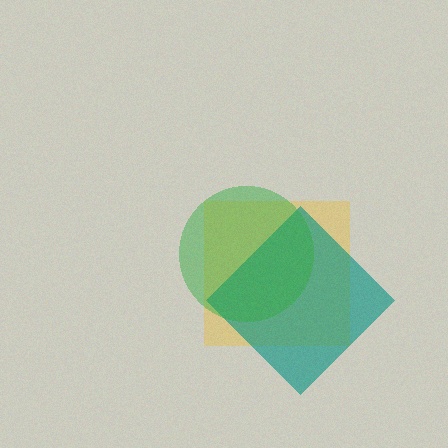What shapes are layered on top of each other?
The layered shapes are: a yellow square, a teal diamond, a green circle.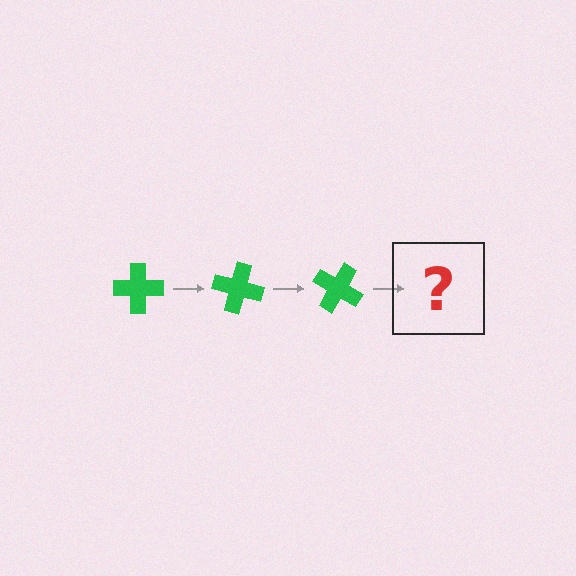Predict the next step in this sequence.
The next step is a green cross rotated 45 degrees.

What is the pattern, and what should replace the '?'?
The pattern is that the cross rotates 15 degrees each step. The '?' should be a green cross rotated 45 degrees.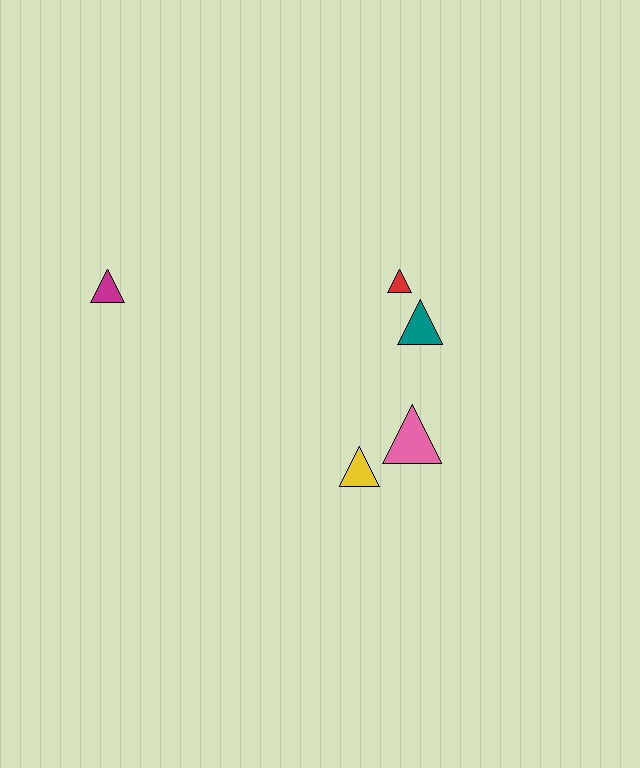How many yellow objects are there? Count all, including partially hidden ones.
There is 1 yellow object.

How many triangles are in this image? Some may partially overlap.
There are 5 triangles.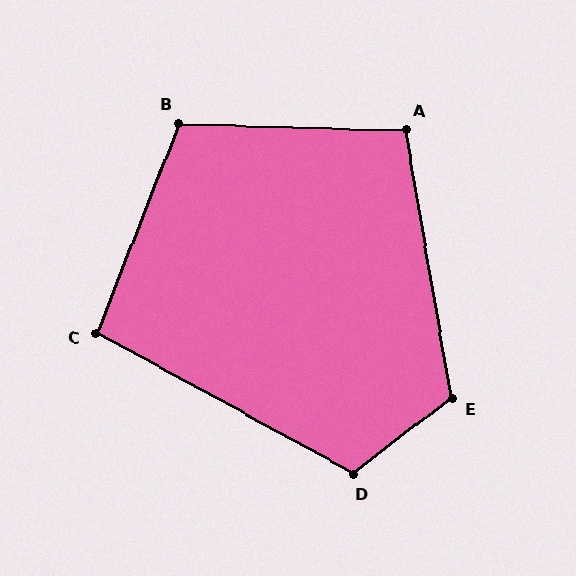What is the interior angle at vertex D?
Approximately 113 degrees (obtuse).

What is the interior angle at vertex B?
Approximately 110 degrees (obtuse).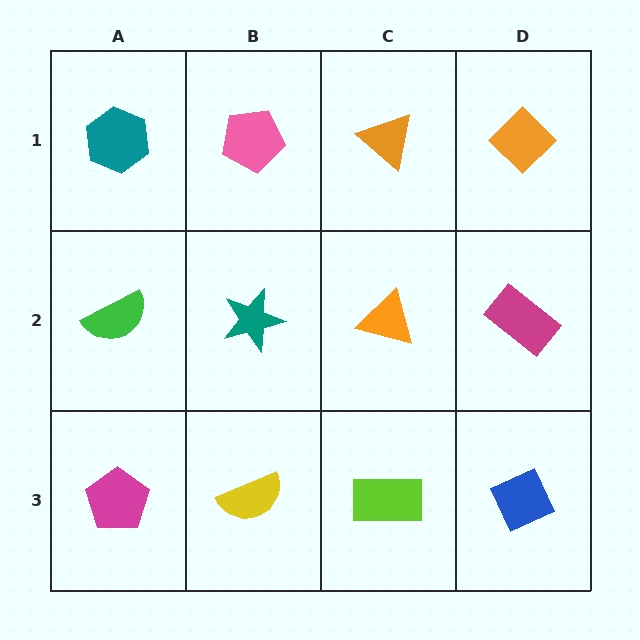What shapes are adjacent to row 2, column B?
A pink pentagon (row 1, column B), a yellow semicircle (row 3, column B), a green semicircle (row 2, column A), an orange triangle (row 2, column C).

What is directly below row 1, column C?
An orange triangle.